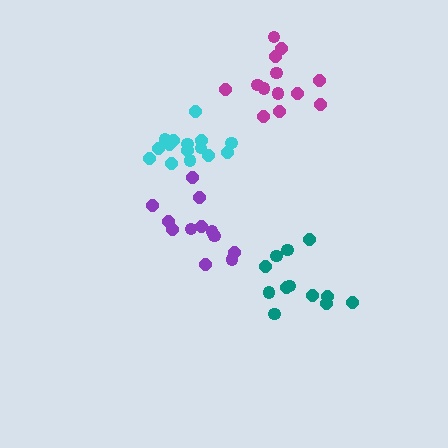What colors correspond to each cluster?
The clusters are colored: magenta, cyan, teal, purple.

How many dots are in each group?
Group 1: 13 dots, Group 2: 15 dots, Group 3: 12 dots, Group 4: 12 dots (52 total).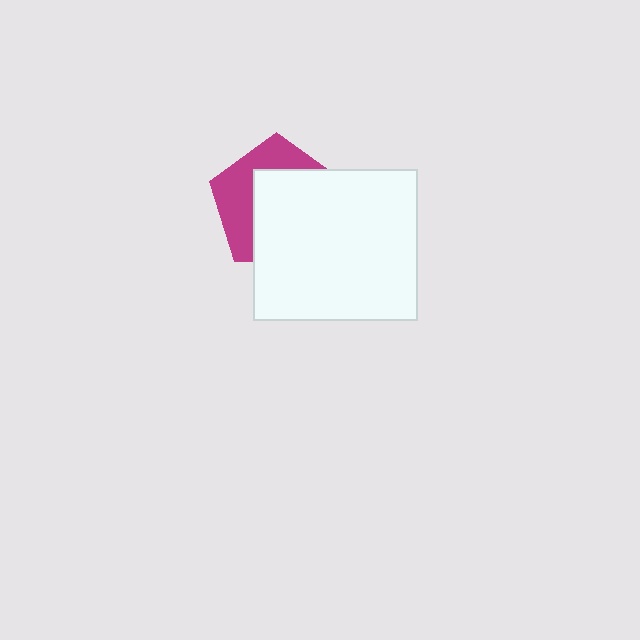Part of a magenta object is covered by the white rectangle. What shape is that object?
It is a pentagon.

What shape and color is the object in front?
The object in front is a white rectangle.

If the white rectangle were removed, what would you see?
You would see the complete magenta pentagon.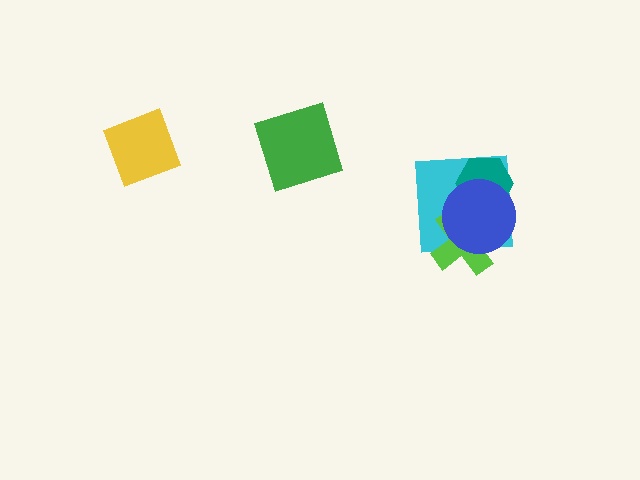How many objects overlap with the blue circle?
3 objects overlap with the blue circle.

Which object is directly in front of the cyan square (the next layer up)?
The lime cross is directly in front of the cyan square.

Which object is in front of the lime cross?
The blue circle is in front of the lime cross.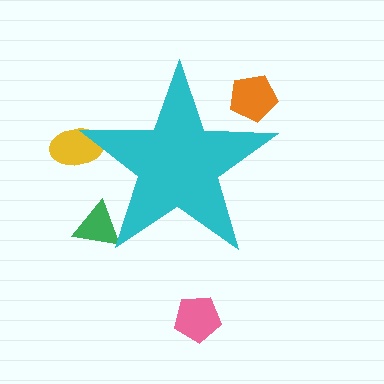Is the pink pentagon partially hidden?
No, the pink pentagon is fully visible.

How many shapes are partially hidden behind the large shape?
3 shapes are partially hidden.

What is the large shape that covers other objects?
A cyan star.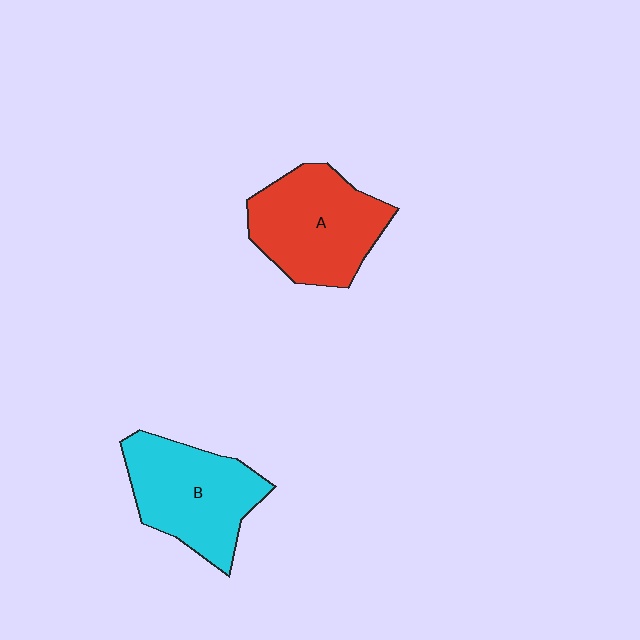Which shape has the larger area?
Shape A (red).